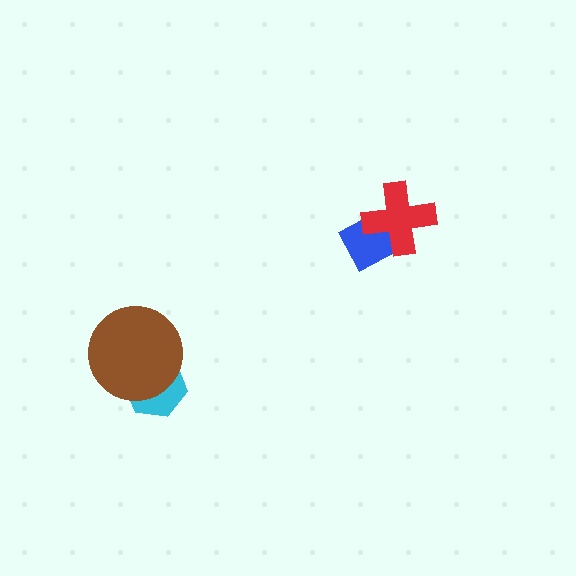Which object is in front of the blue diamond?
The red cross is in front of the blue diamond.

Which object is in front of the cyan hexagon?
The brown circle is in front of the cyan hexagon.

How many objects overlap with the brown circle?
1 object overlaps with the brown circle.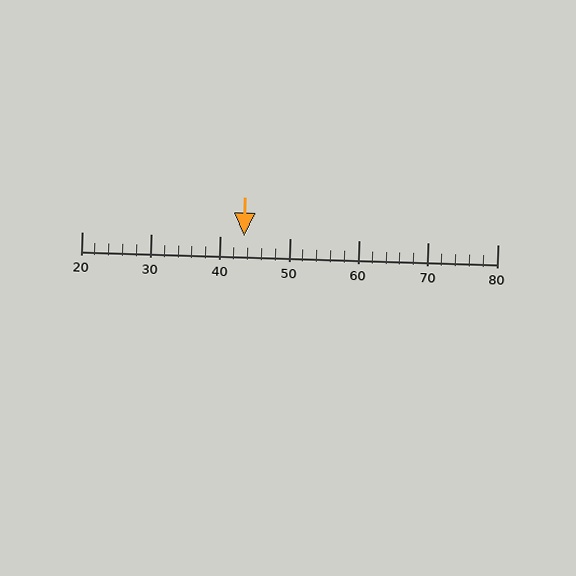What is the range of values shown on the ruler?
The ruler shows values from 20 to 80.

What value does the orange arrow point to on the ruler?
The orange arrow points to approximately 43.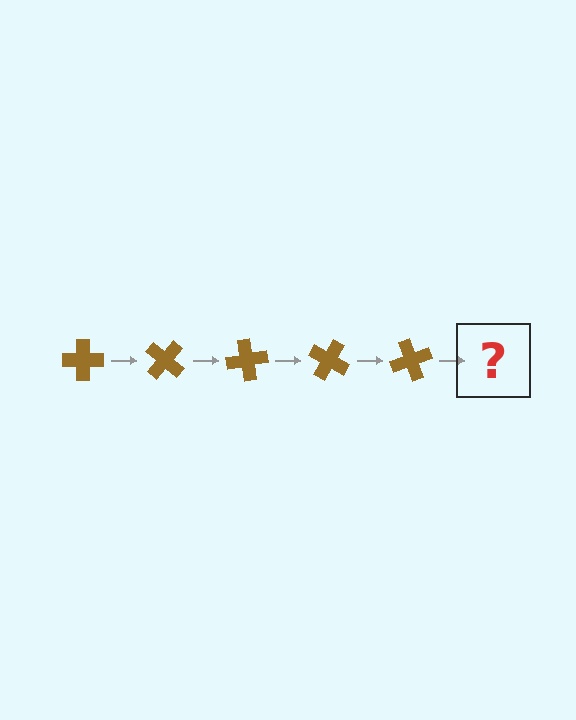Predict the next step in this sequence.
The next step is a brown cross rotated 200 degrees.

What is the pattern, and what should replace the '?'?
The pattern is that the cross rotates 40 degrees each step. The '?' should be a brown cross rotated 200 degrees.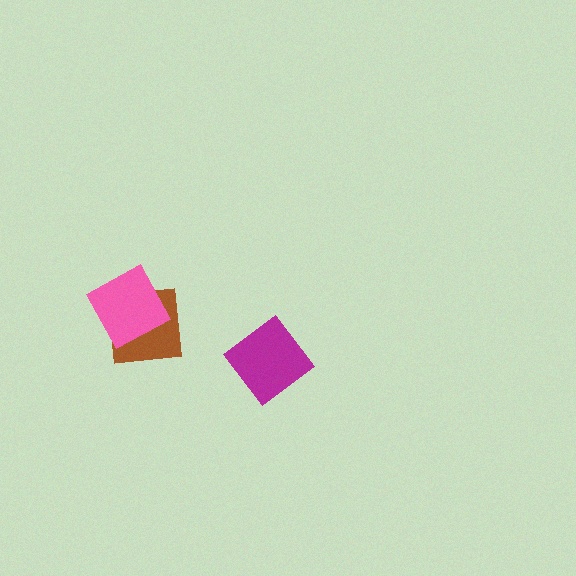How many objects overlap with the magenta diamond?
0 objects overlap with the magenta diamond.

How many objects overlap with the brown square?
1 object overlaps with the brown square.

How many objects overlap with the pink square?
1 object overlaps with the pink square.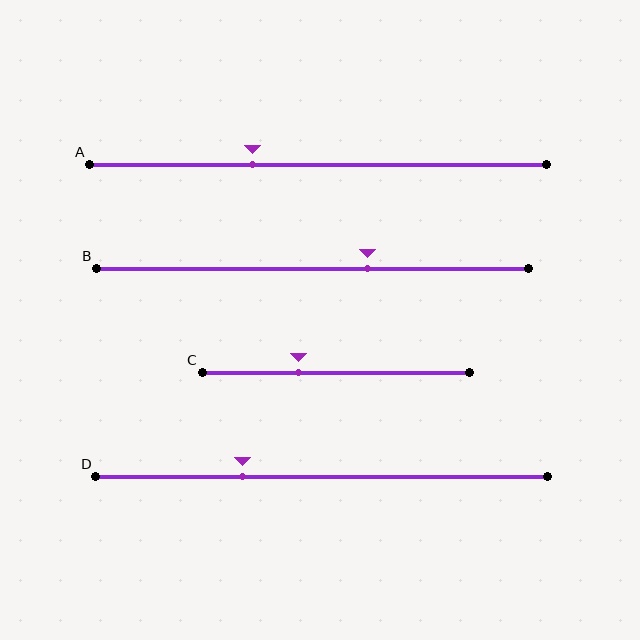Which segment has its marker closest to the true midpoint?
Segment B has its marker closest to the true midpoint.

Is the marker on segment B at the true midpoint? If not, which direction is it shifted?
No, the marker on segment B is shifted to the right by about 13% of the segment length.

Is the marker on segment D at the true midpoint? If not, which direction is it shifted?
No, the marker on segment D is shifted to the left by about 18% of the segment length.